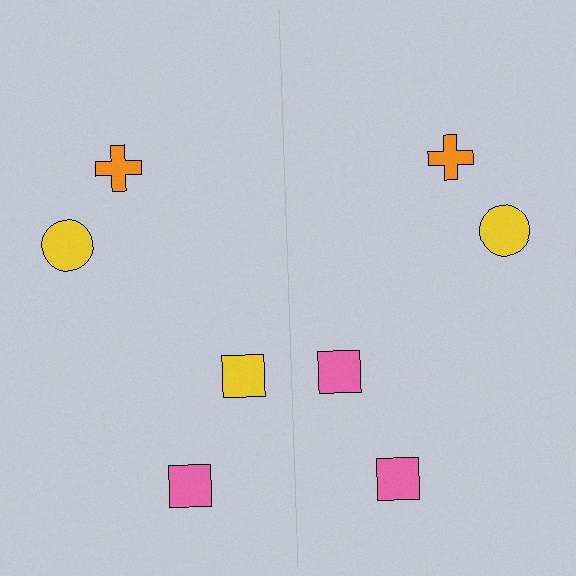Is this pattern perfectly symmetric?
No, the pattern is not perfectly symmetric. The pink square on the right side breaks the symmetry — its mirror counterpart is yellow.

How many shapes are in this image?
There are 8 shapes in this image.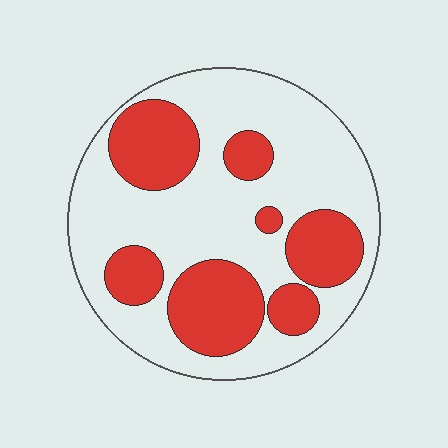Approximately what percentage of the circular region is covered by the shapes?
Approximately 35%.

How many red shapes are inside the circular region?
7.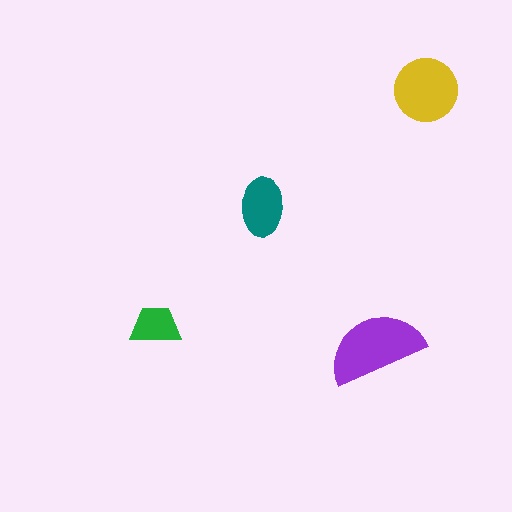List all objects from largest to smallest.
The purple semicircle, the yellow circle, the teal ellipse, the green trapezoid.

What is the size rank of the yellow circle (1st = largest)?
2nd.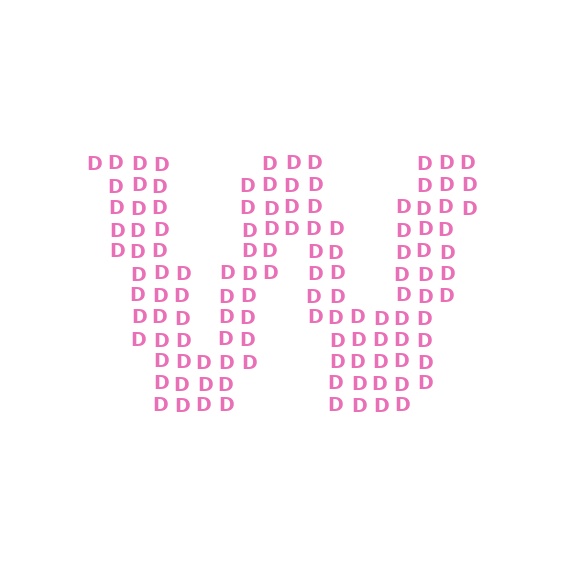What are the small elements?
The small elements are letter D's.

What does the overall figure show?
The overall figure shows the letter W.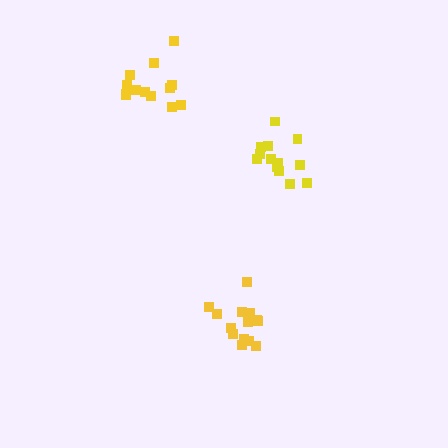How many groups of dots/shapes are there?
There are 3 groups.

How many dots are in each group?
Group 1: 13 dots, Group 2: 15 dots, Group 3: 13 dots (41 total).